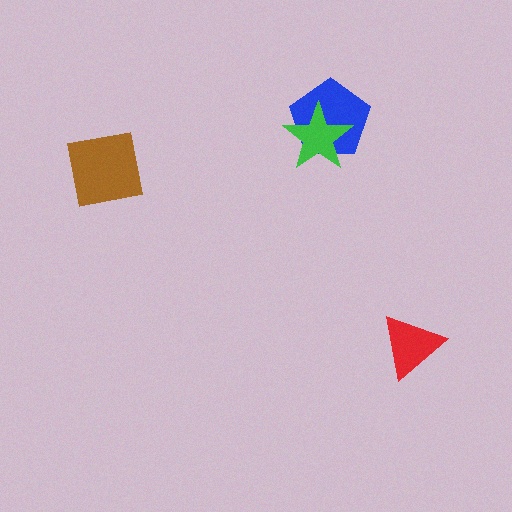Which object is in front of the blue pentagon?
The green star is in front of the blue pentagon.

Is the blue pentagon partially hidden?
Yes, it is partially covered by another shape.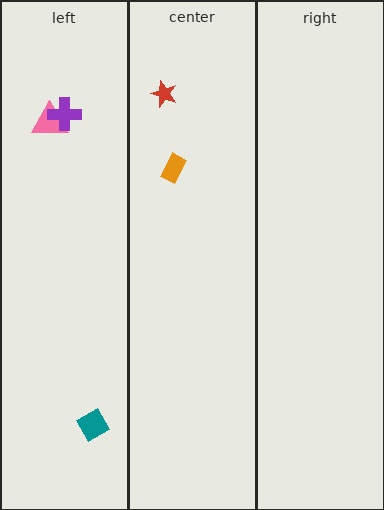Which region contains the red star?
The center region.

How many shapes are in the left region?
3.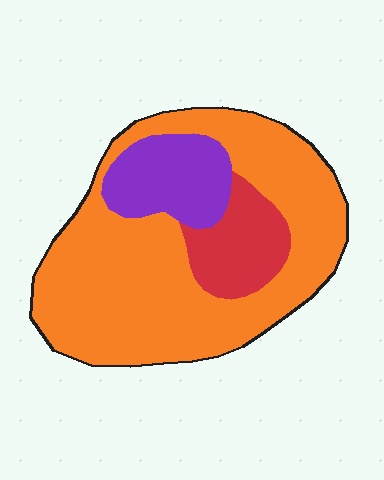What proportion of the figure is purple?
Purple covers 16% of the figure.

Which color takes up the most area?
Orange, at roughly 70%.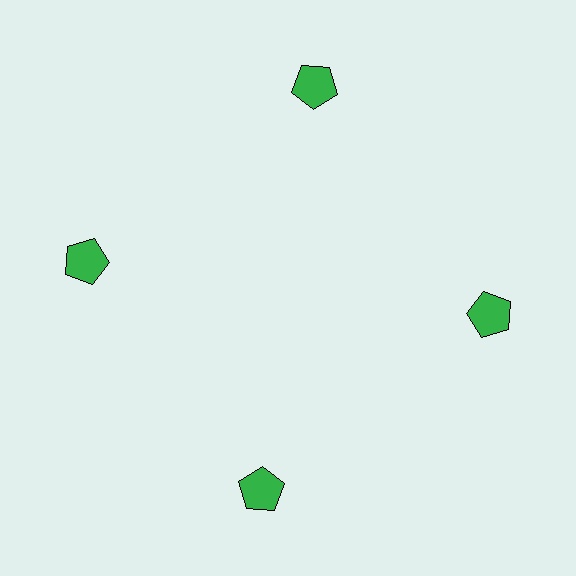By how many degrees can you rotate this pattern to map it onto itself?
The pattern maps onto itself every 90 degrees of rotation.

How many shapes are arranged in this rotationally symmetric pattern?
There are 4 shapes, arranged in 4 groups of 1.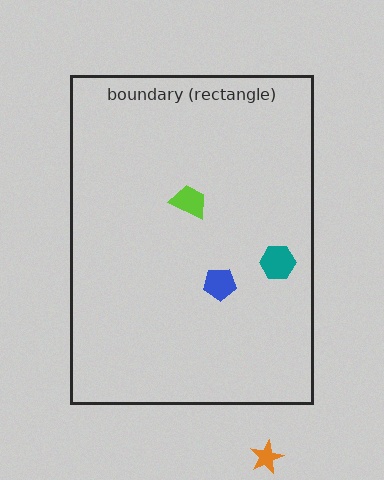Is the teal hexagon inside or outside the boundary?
Inside.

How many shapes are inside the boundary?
3 inside, 1 outside.